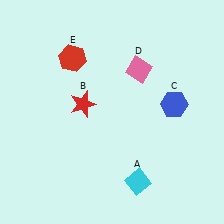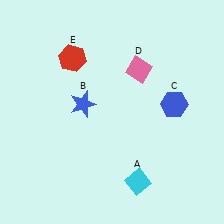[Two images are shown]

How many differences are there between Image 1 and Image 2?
There is 1 difference between the two images.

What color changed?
The star (B) changed from red in Image 1 to blue in Image 2.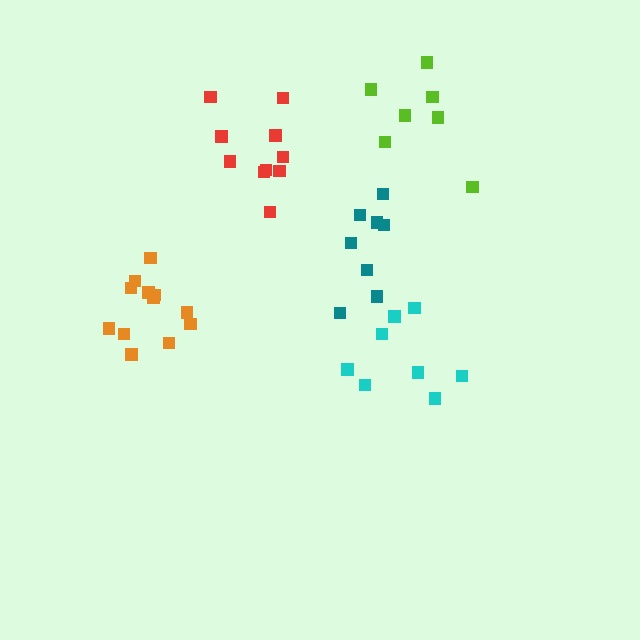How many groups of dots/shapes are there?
There are 5 groups.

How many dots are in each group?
Group 1: 12 dots, Group 2: 8 dots, Group 3: 10 dots, Group 4: 7 dots, Group 5: 8 dots (45 total).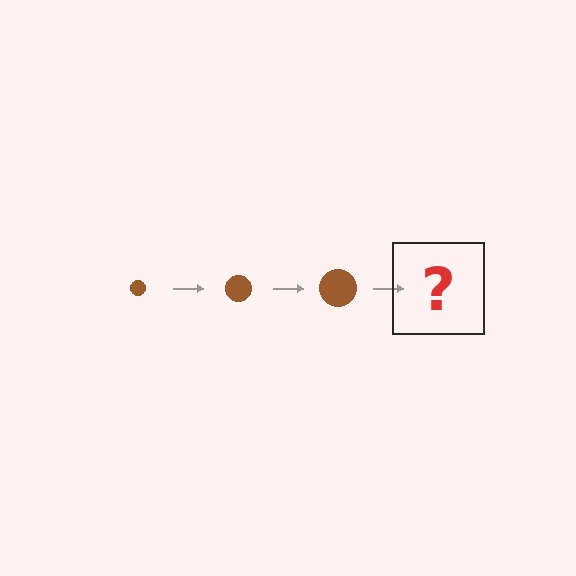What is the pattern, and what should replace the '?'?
The pattern is that the circle gets progressively larger each step. The '?' should be a brown circle, larger than the previous one.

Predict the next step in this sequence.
The next step is a brown circle, larger than the previous one.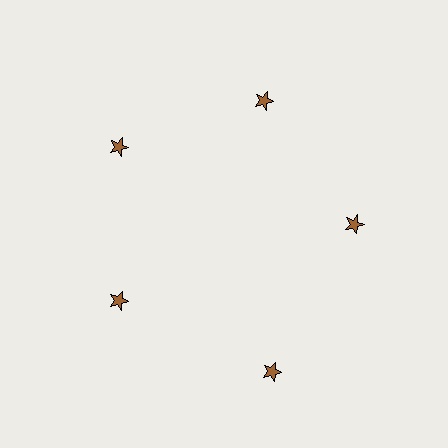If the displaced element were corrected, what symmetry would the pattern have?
It would have 5-fold rotational symmetry — the pattern would map onto itself every 72 degrees.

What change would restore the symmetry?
The symmetry would be restored by moving it inward, back onto the ring so that all 5 stars sit at equal angles and equal distance from the center.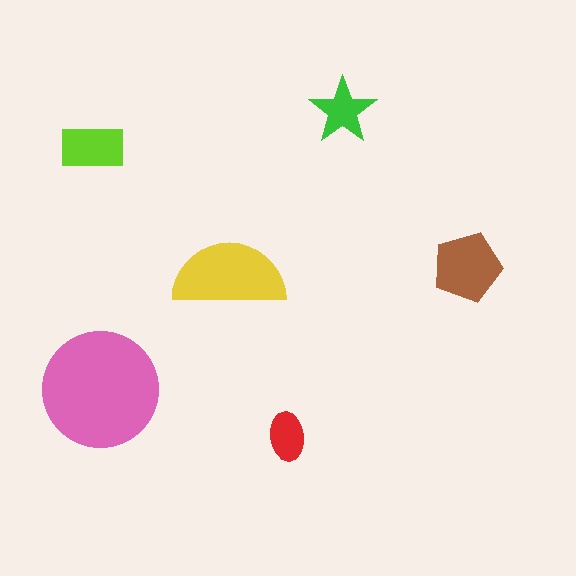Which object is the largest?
The pink circle.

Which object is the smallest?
The red ellipse.